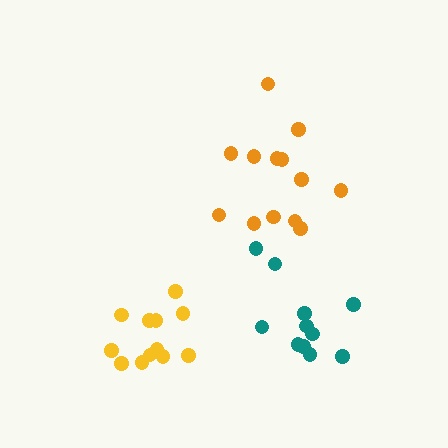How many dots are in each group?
Group 1: 11 dots, Group 2: 13 dots, Group 3: 12 dots (36 total).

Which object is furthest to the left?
The yellow cluster is leftmost.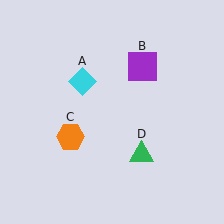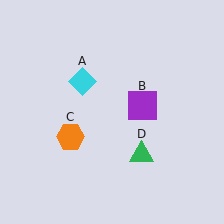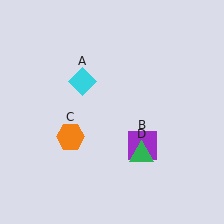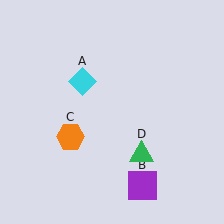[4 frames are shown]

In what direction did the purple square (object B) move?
The purple square (object B) moved down.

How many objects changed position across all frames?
1 object changed position: purple square (object B).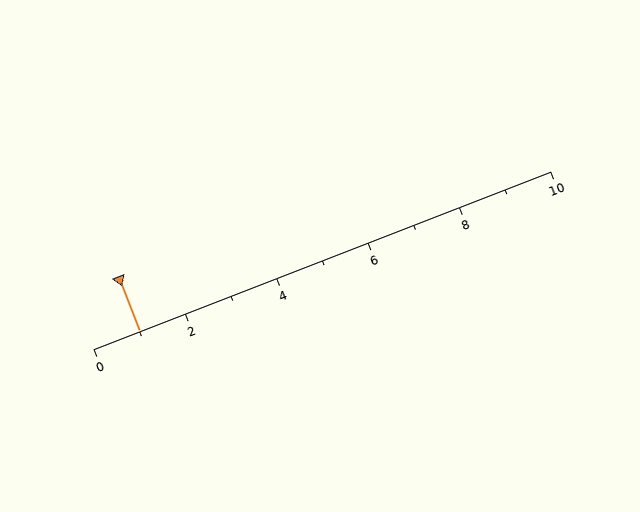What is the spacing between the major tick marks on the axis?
The major ticks are spaced 2 apart.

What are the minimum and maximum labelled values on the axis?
The axis runs from 0 to 10.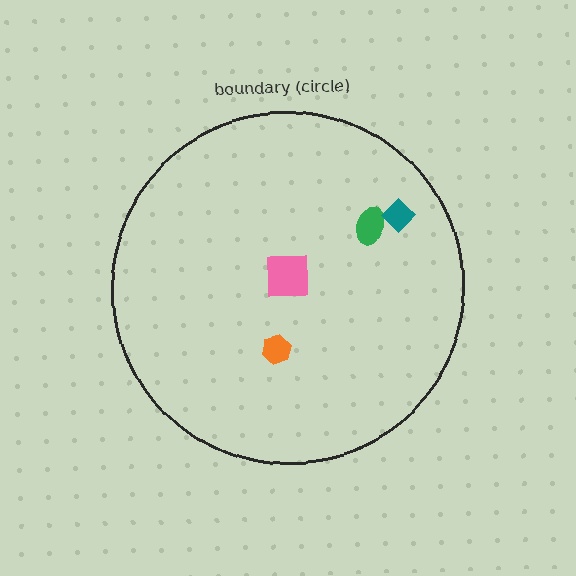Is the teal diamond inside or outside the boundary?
Inside.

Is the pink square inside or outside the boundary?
Inside.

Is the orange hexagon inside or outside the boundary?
Inside.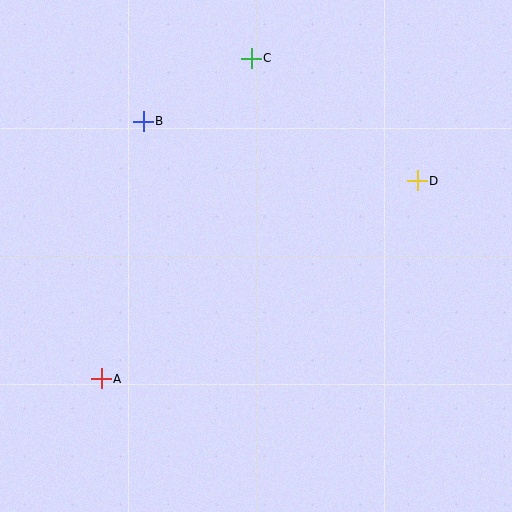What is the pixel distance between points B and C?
The distance between B and C is 125 pixels.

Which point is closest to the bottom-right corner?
Point D is closest to the bottom-right corner.